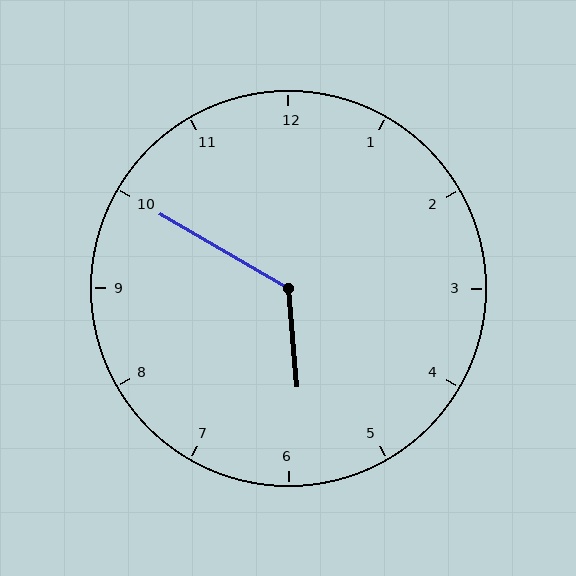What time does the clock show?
5:50.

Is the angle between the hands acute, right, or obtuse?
It is obtuse.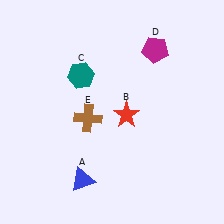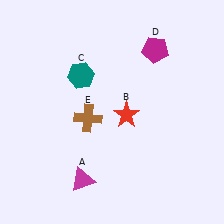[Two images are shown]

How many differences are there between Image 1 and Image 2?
There is 1 difference between the two images.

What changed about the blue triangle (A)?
In Image 1, A is blue. In Image 2, it changed to magenta.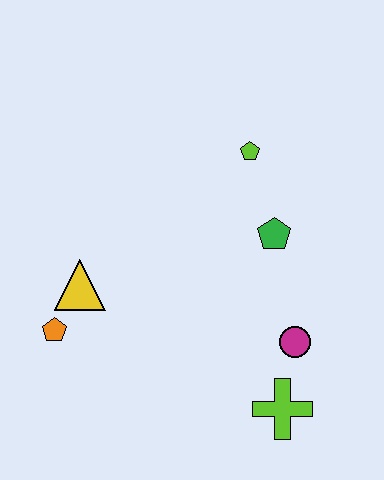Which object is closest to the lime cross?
The magenta circle is closest to the lime cross.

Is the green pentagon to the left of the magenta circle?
Yes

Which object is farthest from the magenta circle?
The orange pentagon is farthest from the magenta circle.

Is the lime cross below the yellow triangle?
Yes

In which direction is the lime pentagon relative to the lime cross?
The lime pentagon is above the lime cross.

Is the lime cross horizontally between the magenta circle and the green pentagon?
Yes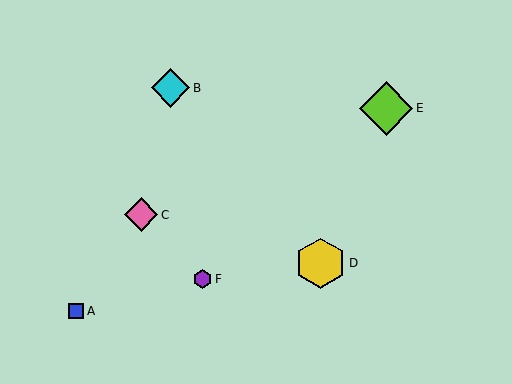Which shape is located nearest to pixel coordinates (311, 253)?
The yellow hexagon (labeled D) at (321, 263) is nearest to that location.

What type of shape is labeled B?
Shape B is a cyan diamond.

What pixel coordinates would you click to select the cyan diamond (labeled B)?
Click at (171, 88) to select the cyan diamond B.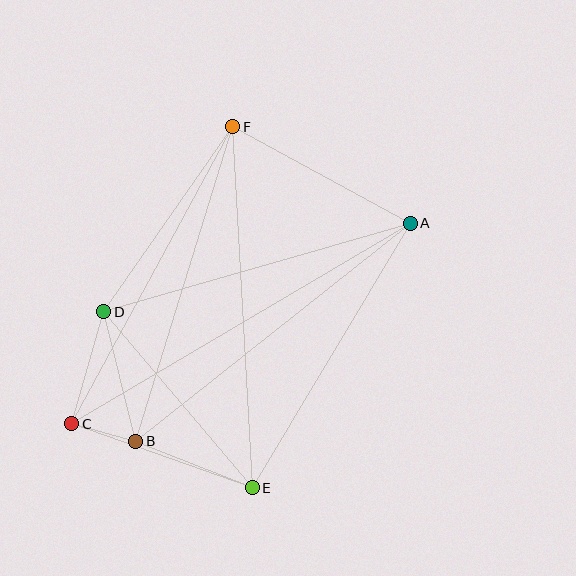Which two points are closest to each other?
Points B and C are closest to each other.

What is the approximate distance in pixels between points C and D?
The distance between C and D is approximately 116 pixels.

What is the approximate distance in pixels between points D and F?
The distance between D and F is approximately 225 pixels.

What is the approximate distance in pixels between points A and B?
The distance between A and B is approximately 351 pixels.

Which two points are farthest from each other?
Points A and C are farthest from each other.